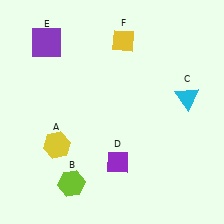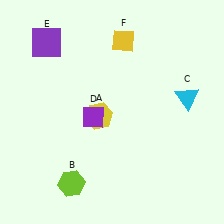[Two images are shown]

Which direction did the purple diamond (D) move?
The purple diamond (D) moved up.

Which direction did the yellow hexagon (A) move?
The yellow hexagon (A) moved right.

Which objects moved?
The objects that moved are: the yellow hexagon (A), the purple diamond (D).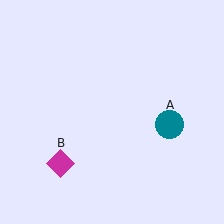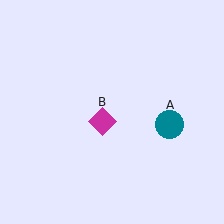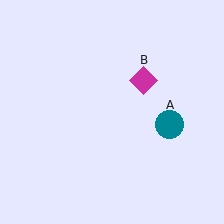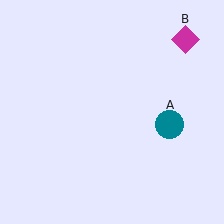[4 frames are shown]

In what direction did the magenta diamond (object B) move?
The magenta diamond (object B) moved up and to the right.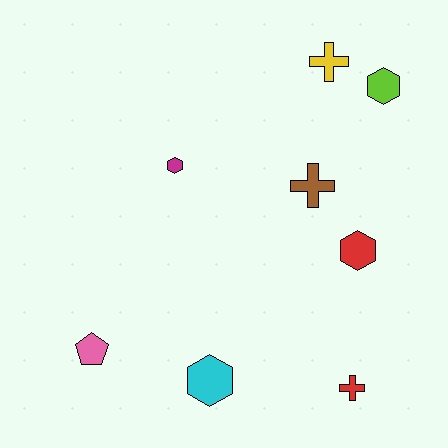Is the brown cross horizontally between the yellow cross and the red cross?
No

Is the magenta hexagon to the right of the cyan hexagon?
No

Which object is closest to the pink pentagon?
The cyan hexagon is closest to the pink pentagon.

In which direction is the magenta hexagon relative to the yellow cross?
The magenta hexagon is to the left of the yellow cross.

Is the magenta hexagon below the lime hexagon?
Yes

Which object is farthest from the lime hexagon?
The pink pentagon is farthest from the lime hexagon.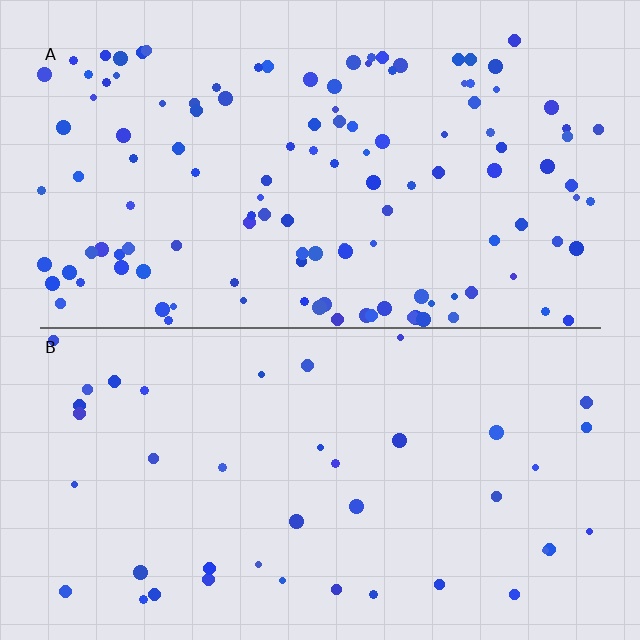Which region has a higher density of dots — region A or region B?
A (the top).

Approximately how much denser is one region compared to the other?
Approximately 3.0× — region A over region B.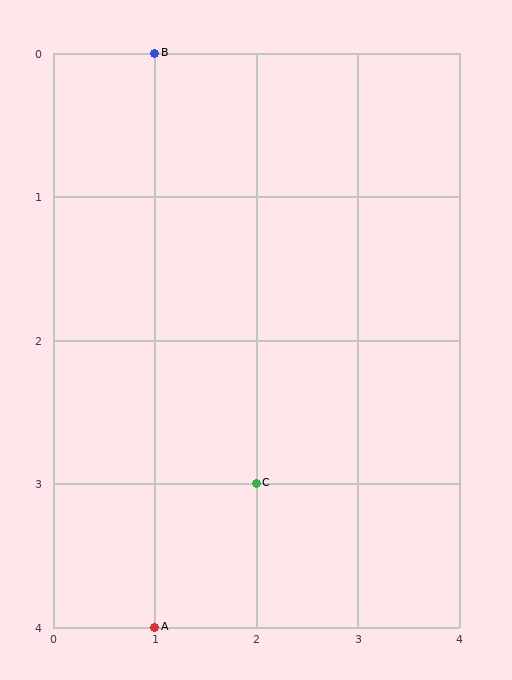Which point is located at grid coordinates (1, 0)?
Point B is at (1, 0).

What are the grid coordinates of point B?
Point B is at grid coordinates (1, 0).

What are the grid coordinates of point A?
Point A is at grid coordinates (1, 4).